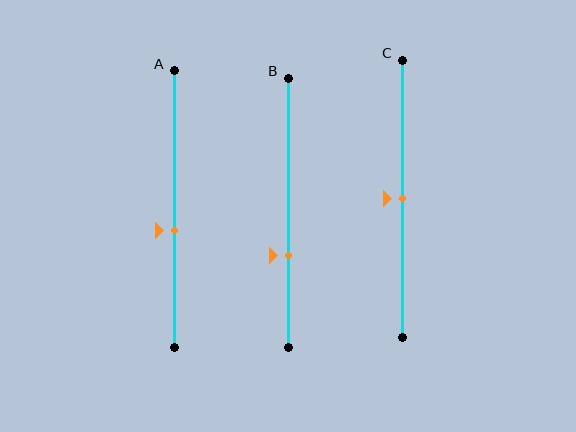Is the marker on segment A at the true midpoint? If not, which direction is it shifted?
No, the marker on segment A is shifted downward by about 8% of the segment length.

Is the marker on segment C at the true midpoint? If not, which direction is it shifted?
Yes, the marker on segment C is at the true midpoint.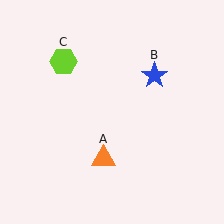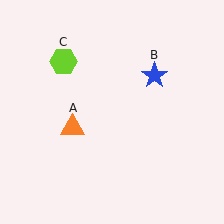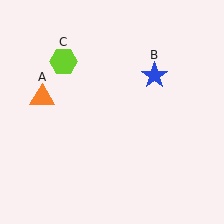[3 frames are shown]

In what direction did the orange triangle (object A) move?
The orange triangle (object A) moved up and to the left.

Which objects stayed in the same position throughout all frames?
Blue star (object B) and lime hexagon (object C) remained stationary.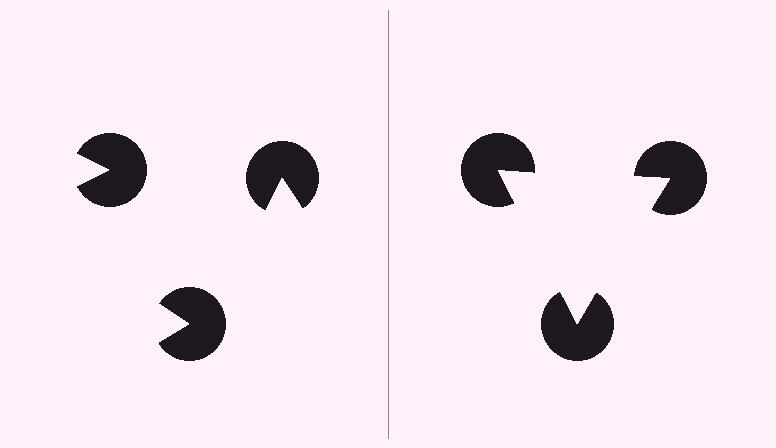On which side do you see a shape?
An illusory triangle appears on the right side. On the left side the wedge cuts are rotated, so no coherent shape forms.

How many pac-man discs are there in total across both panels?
6 — 3 on each side.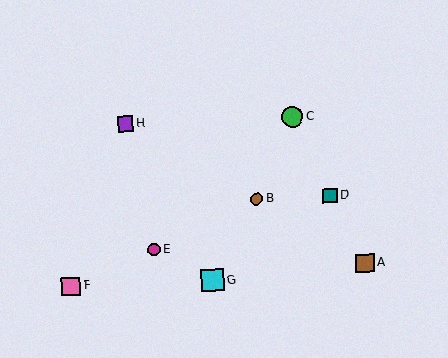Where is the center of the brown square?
The center of the brown square is at (365, 263).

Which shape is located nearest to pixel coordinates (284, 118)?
The green circle (labeled C) at (293, 117) is nearest to that location.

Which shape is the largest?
The cyan square (labeled G) is the largest.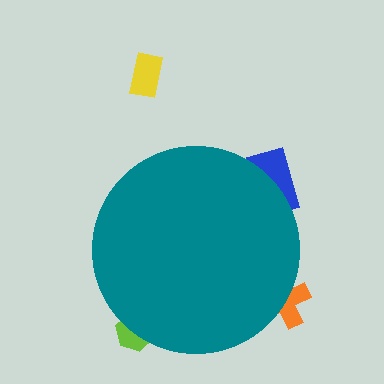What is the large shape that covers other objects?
A teal circle.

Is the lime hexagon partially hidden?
Yes, the lime hexagon is partially hidden behind the teal circle.